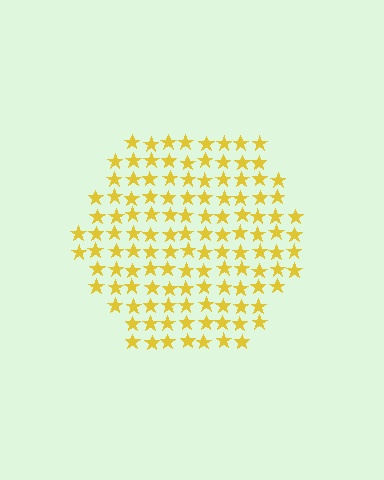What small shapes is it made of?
It is made of small stars.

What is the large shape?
The large shape is a hexagon.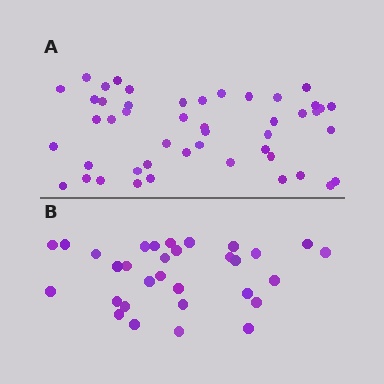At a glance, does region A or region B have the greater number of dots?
Region A (the top region) has more dots.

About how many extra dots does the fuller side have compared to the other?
Region A has approximately 15 more dots than region B.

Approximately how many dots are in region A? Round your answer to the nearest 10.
About 50 dots. (The exact count is 47, which rounds to 50.)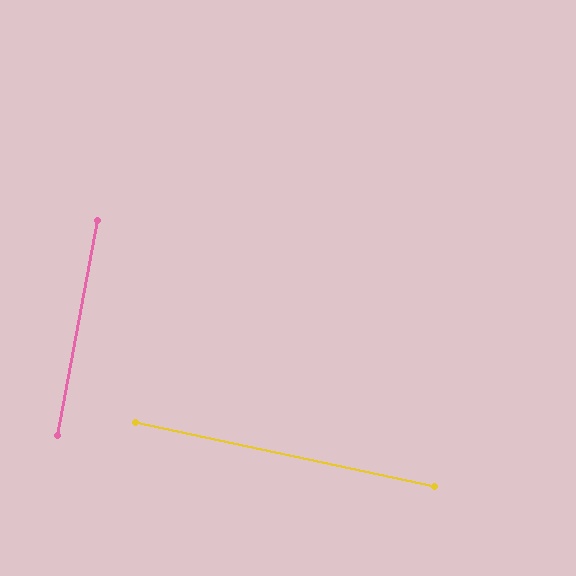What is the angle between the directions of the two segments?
Approximately 88 degrees.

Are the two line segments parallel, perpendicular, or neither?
Perpendicular — they meet at approximately 88°.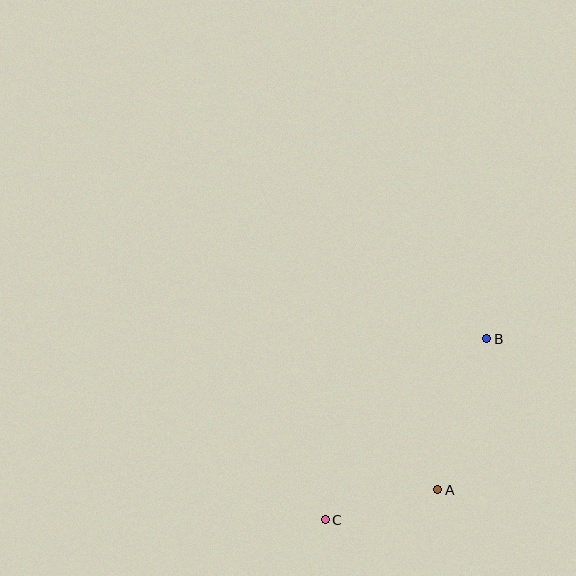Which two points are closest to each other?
Points A and C are closest to each other.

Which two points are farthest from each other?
Points B and C are farthest from each other.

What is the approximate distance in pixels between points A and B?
The distance between A and B is approximately 159 pixels.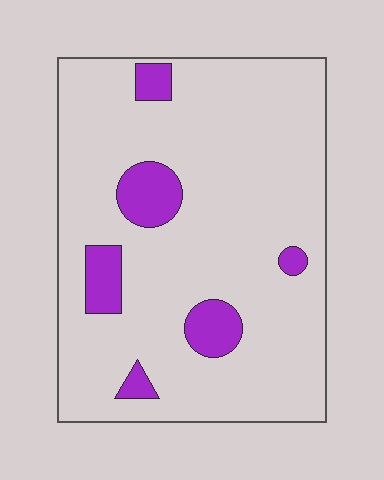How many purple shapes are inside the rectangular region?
6.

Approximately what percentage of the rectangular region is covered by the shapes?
Approximately 10%.